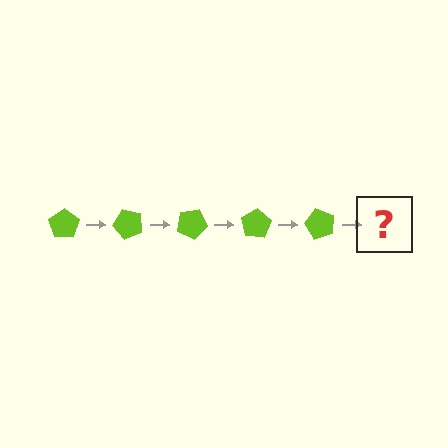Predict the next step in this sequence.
The next step is a lime pentagon rotated 250 degrees.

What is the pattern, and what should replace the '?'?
The pattern is that the pentagon rotates 50 degrees each step. The '?' should be a lime pentagon rotated 250 degrees.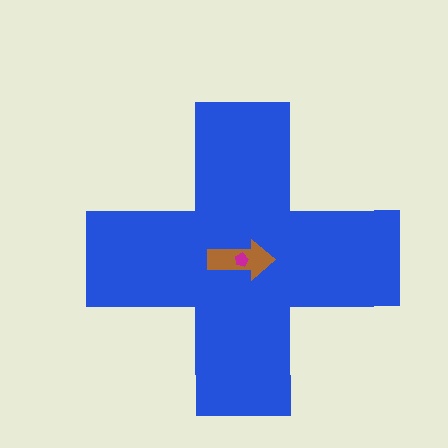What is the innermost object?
The magenta pentagon.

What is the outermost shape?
The blue cross.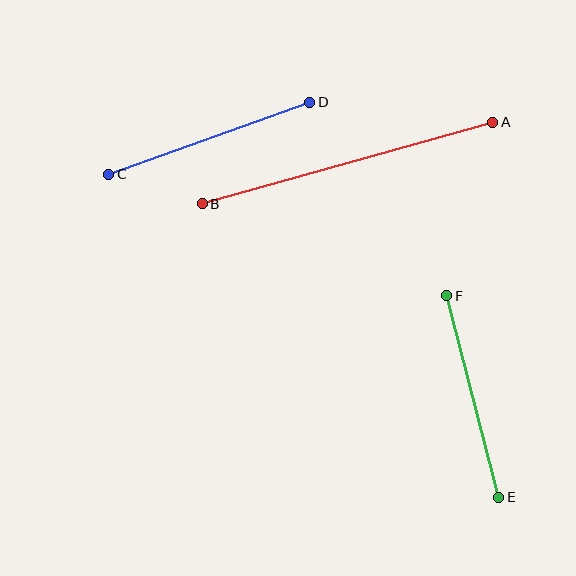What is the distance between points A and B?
The distance is approximately 302 pixels.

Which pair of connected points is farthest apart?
Points A and B are farthest apart.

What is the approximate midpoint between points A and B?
The midpoint is at approximately (347, 163) pixels.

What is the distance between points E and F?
The distance is approximately 208 pixels.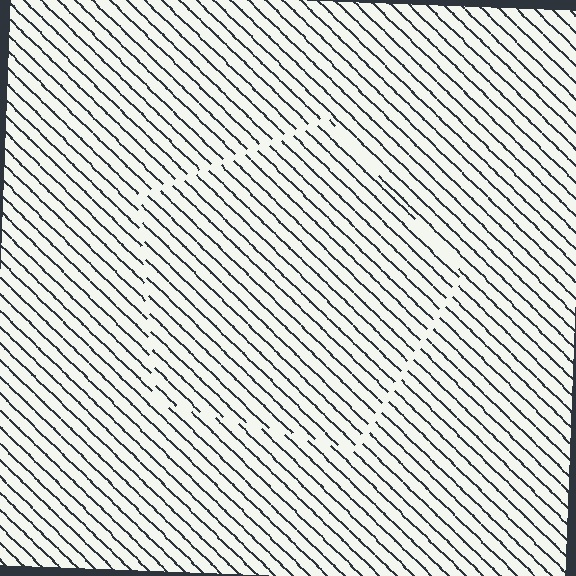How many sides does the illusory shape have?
5 sides — the line-ends trace a pentagon.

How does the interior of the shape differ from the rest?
The interior of the shape contains the same grating, shifted by half a period — the contour is defined by the phase discontinuity where line-ends from the inner and outer gratings abut.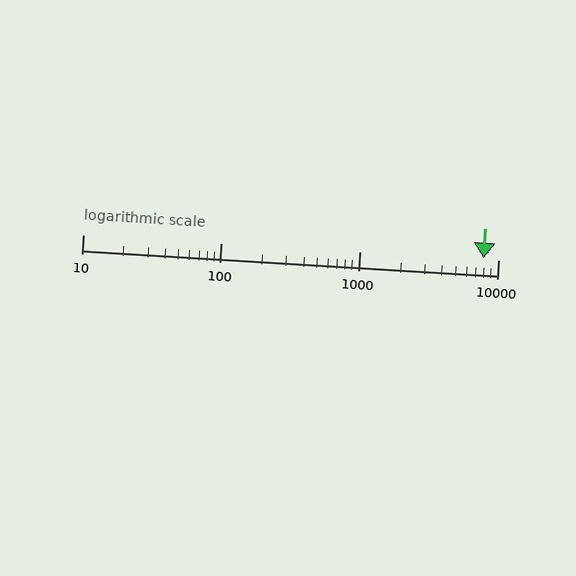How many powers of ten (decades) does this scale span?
The scale spans 3 decades, from 10 to 10000.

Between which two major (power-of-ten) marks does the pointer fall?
The pointer is between 1000 and 10000.